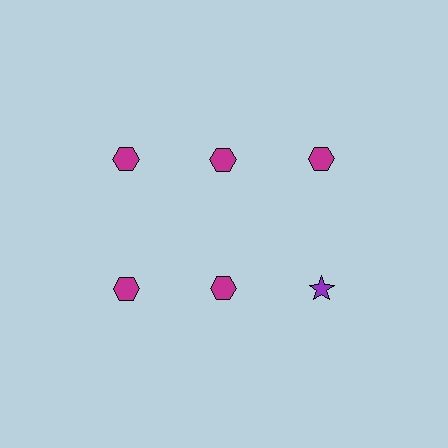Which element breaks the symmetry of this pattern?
The purple star in the second row, center column breaks the symmetry. All other shapes are magenta hexagons.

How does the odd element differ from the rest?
It differs in both color (purple instead of magenta) and shape (star instead of hexagon).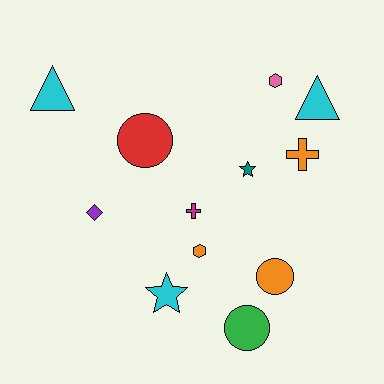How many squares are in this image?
There are no squares.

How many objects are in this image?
There are 12 objects.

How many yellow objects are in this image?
There are no yellow objects.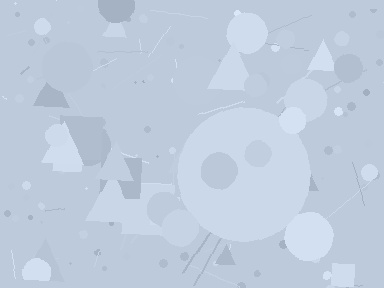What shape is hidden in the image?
A circle is hidden in the image.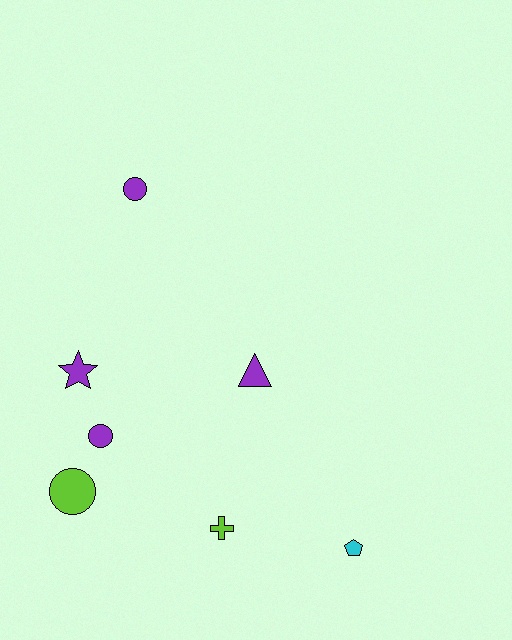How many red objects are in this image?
There are no red objects.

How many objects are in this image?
There are 7 objects.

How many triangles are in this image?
There is 1 triangle.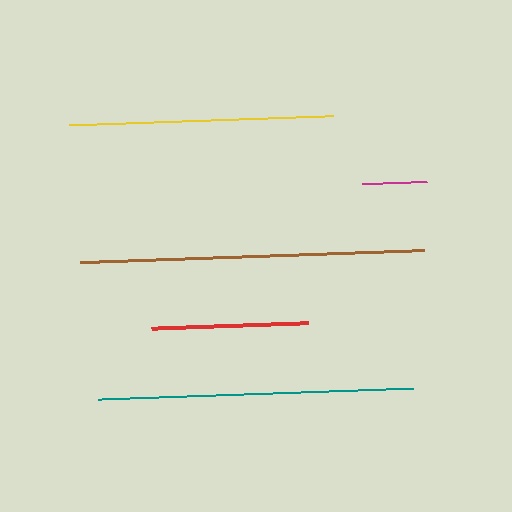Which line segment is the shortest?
The magenta line is the shortest at approximately 65 pixels.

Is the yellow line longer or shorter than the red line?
The yellow line is longer than the red line.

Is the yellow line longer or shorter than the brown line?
The brown line is longer than the yellow line.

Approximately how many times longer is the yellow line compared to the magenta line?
The yellow line is approximately 4.1 times the length of the magenta line.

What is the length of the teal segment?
The teal segment is approximately 315 pixels long.